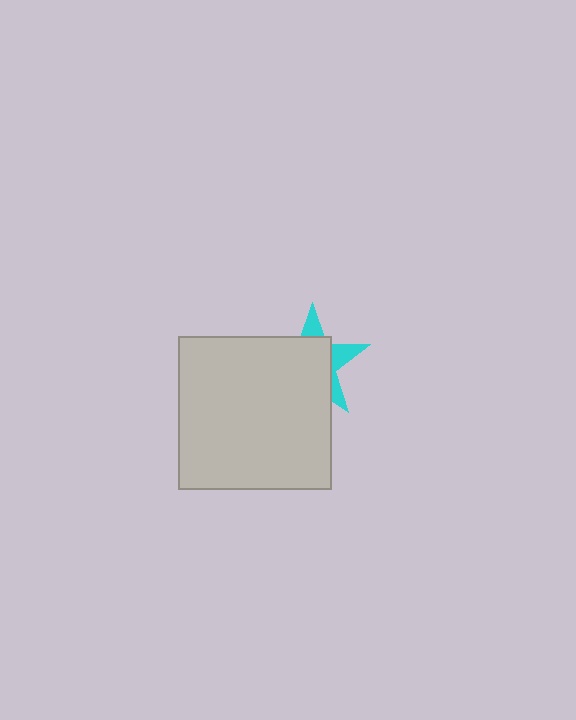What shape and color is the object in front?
The object in front is a light gray square.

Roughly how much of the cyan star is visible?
A small part of it is visible (roughly 31%).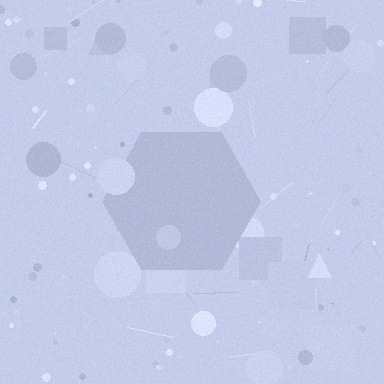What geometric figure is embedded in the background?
A hexagon is embedded in the background.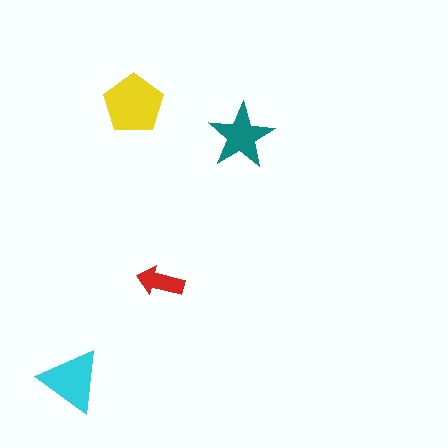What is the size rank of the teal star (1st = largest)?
3rd.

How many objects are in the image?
There are 4 objects in the image.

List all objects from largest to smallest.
The yellow pentagon, the cyan triangle, the teal star, the red arrow.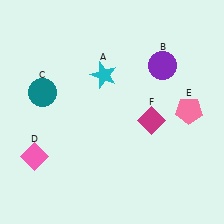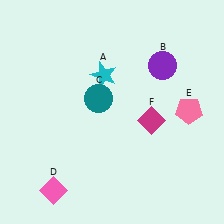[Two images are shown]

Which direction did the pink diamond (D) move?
The pink diamond (D) moved down.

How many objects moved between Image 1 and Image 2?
2 objects moved between the two images.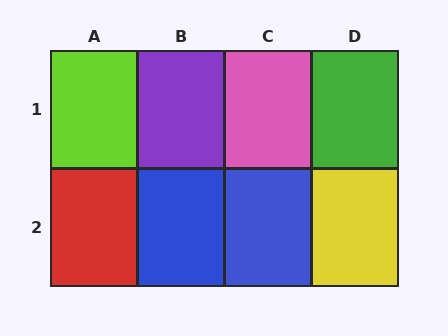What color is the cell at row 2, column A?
Red.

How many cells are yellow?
1 cell is yellow.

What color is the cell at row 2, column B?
Blue.